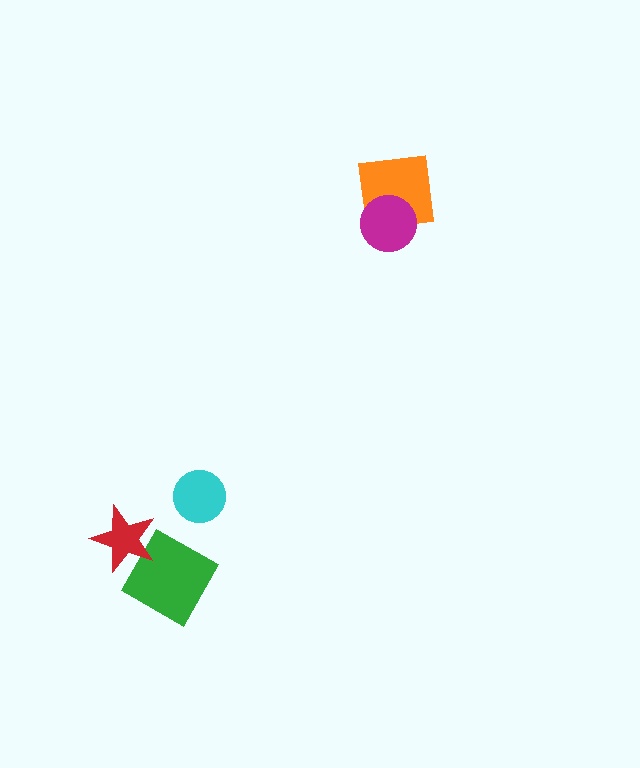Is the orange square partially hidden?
Yes, it is partially covered by another shape.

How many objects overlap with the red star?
1 object overlaps with the red star.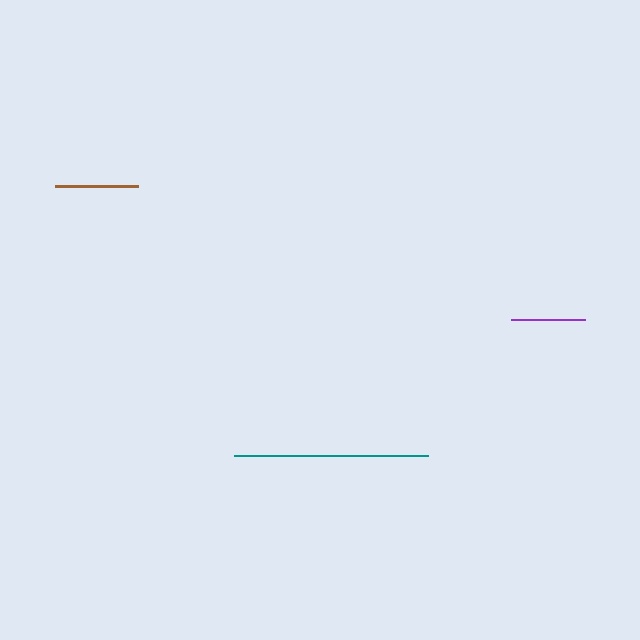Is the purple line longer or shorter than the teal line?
The teal line is longer than the purple line.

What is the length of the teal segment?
The teal segment is approximately 194 pixels long.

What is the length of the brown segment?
The brown segment is approximately 83 pixels long.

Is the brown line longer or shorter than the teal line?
The teal line is longer than the brown line.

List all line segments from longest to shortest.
From longest to shortest: teal, brown, purple.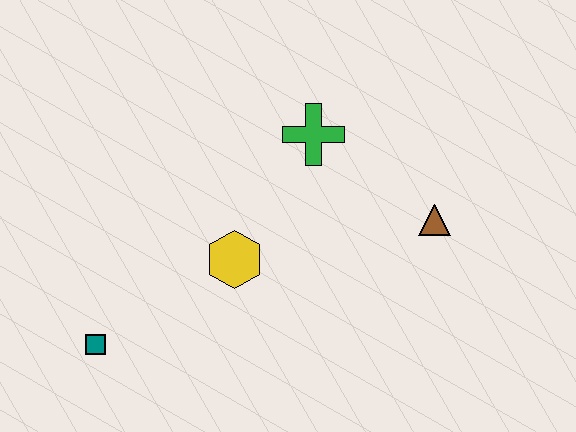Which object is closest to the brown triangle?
The green cross is closest to the brown triangle.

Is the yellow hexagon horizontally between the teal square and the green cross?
Yes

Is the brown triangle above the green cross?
No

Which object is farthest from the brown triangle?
The teal square is farthest from the brown triangle.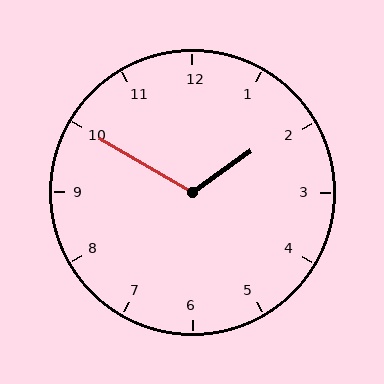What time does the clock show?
1:50.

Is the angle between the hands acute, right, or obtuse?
It is obtuse.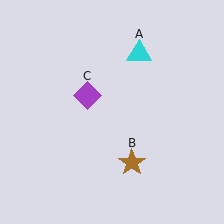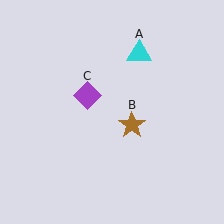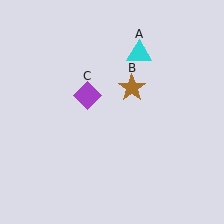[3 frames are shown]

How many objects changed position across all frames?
1 object changed position: brown star (object B).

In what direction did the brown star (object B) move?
The brown star (object B) moved up.